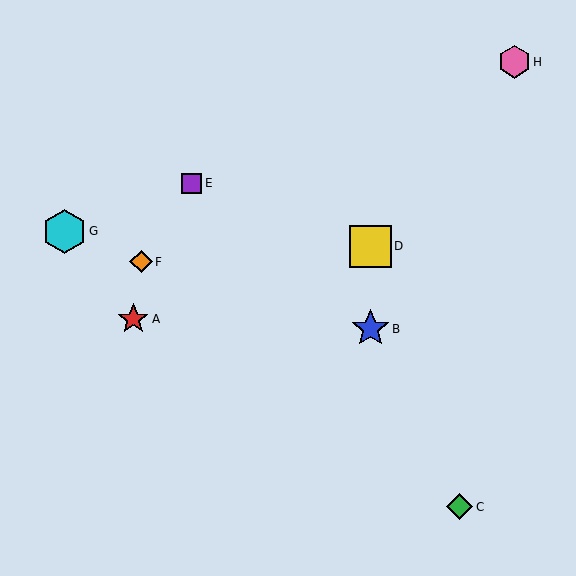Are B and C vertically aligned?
No, B is at x≈370 and C is at x≈460.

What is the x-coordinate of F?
Object F is at x≈141.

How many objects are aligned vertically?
2 objects (B, D) are aligned vertically.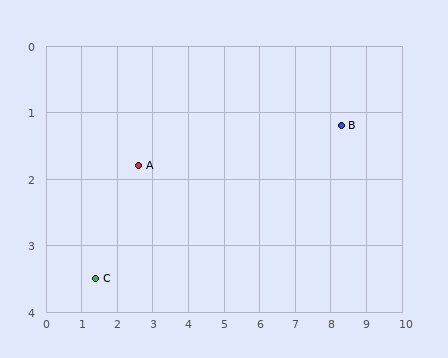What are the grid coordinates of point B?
Point B is at approximately (8.3, 1.2).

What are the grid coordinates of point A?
Point A is at approximately (2.6, 1.8).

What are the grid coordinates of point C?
Point C is at approximately (1.4, 3.5).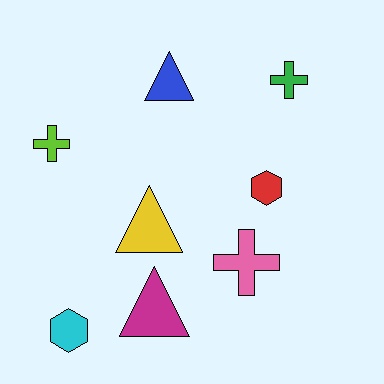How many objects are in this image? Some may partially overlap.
There are 8 objects.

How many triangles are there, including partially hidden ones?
There are 3 triangles.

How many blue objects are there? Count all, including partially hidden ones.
There is 1 blue object.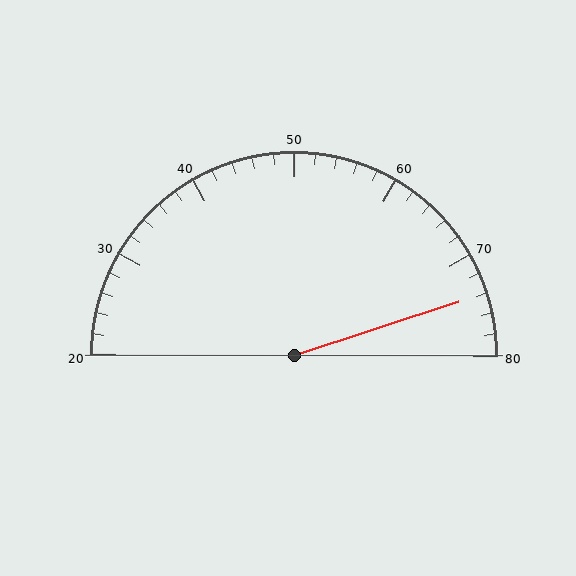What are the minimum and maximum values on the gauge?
The gauge ranges from 20 to 80.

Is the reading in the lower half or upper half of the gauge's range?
The reading is in the upper half of the range (20 to 80).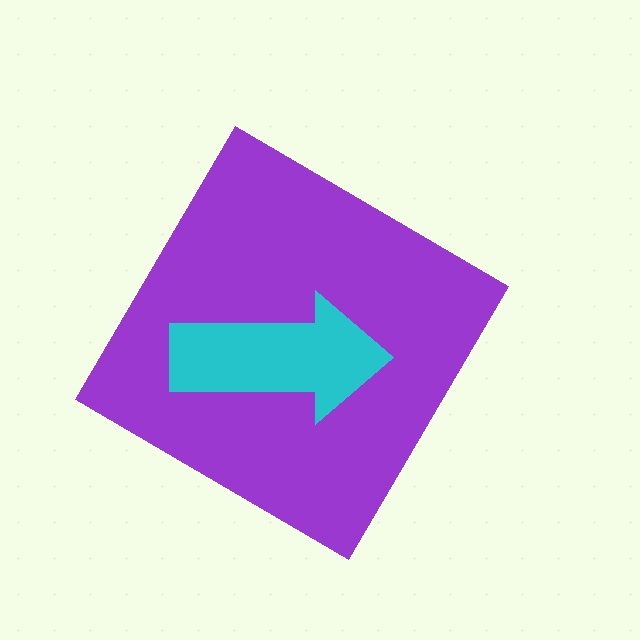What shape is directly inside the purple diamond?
The cyan arrow.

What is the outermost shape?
The purple diamond.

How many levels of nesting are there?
2.